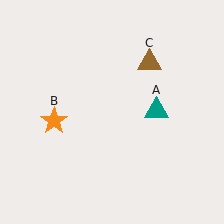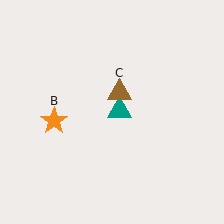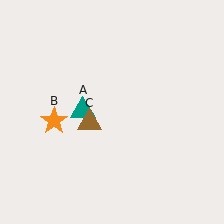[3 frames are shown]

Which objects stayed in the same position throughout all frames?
Orange star (object B) remained stationary.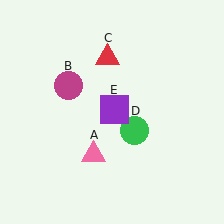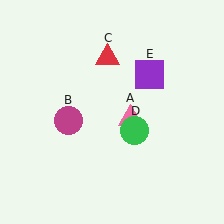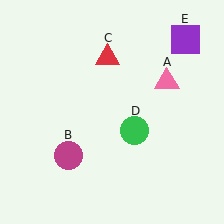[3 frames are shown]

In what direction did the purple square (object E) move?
The purple square (object E) moved up and to the right.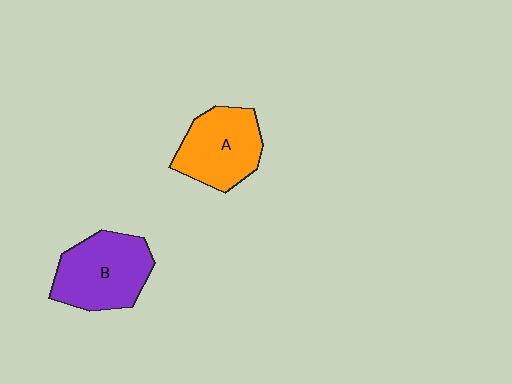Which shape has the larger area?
Shape B (purple).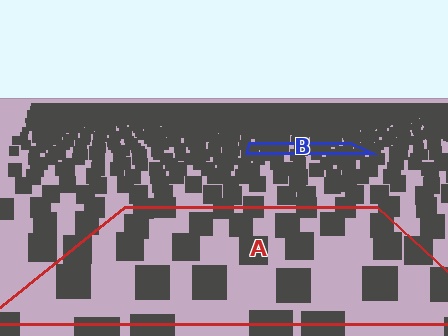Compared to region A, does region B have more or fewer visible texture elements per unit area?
Region B has more texture elements per unit area — they are packed more densely because it is farther away.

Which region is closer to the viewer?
Region A is closer. The texture elements there are larger and more spread out.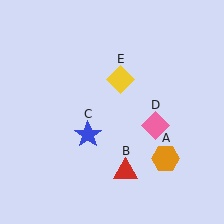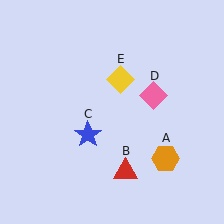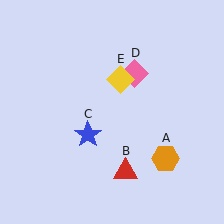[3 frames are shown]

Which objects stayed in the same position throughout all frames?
Orange hexagon (object A) and red triangle (object B) and blue star (object C) and yellow diamond (object E) remained stationary.